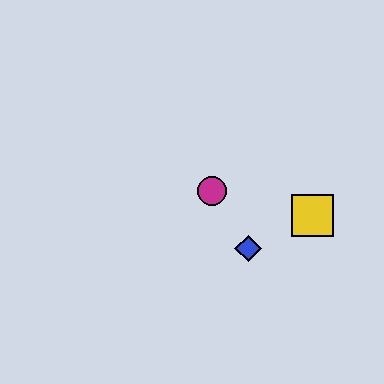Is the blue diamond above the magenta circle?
No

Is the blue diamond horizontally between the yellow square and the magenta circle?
Yes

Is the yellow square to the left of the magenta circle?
No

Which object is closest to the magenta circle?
The blue diamond is closest to the magenta circle.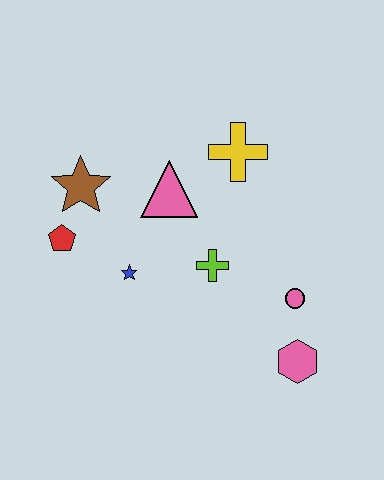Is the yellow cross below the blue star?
No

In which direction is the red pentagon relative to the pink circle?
The red pentagon is to the left of the pink circle.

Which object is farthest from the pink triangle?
The pink hexagon is farthest from the pink triangle.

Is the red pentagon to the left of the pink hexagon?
Yes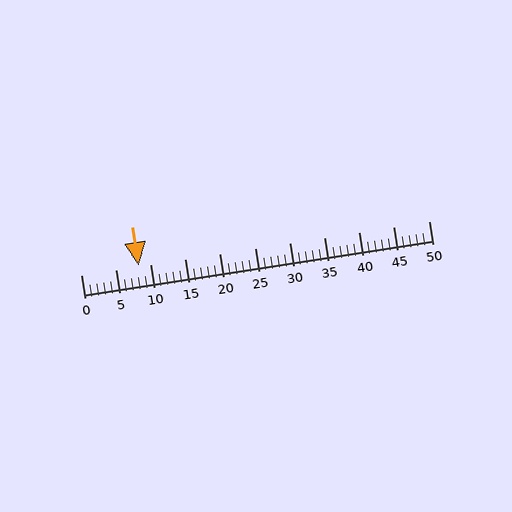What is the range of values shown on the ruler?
The ruler shows values from 0 to 50.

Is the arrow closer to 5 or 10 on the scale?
The arrow is closer to 10.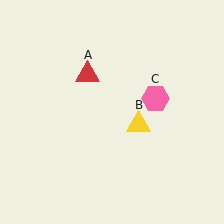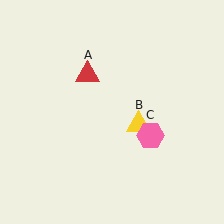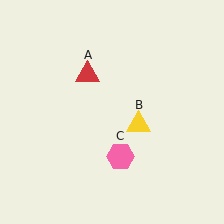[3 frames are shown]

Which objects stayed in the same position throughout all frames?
Red triangle (object A) and yellow triangle (object B) remained stationary.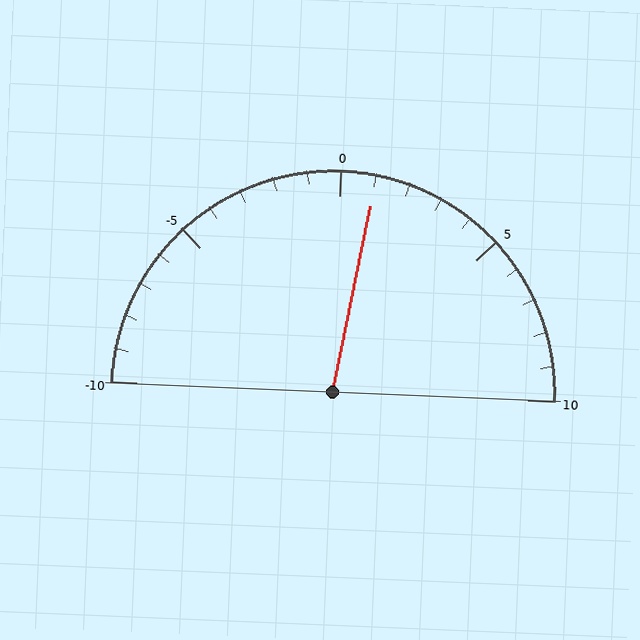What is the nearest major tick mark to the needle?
The nearest major tick mark is 0.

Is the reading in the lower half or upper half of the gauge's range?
The reading is in the upper half of the range (-10 to 10).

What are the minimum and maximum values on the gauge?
The gauge ranges from -10 to 10.